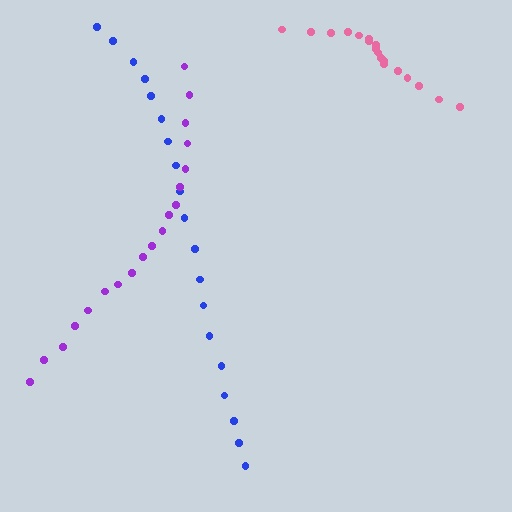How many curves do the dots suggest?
There are 3 distinct paths.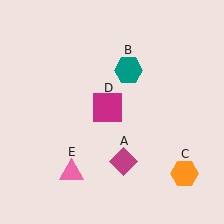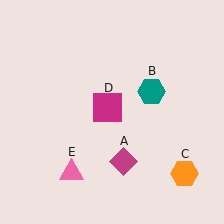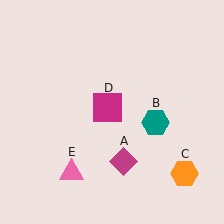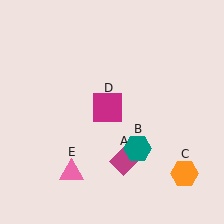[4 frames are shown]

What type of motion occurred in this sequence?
The teal hexagon (object B) rotated clockwise around the center of the scene.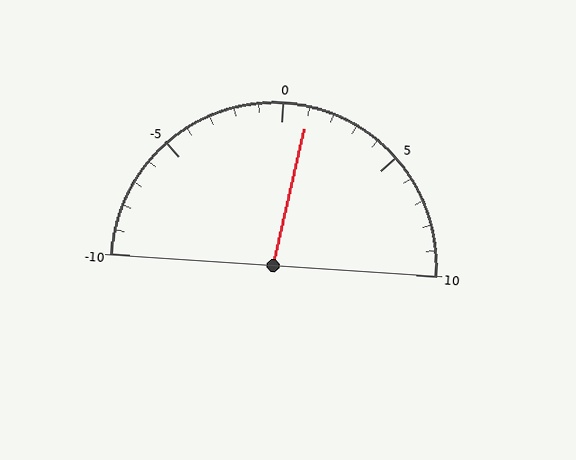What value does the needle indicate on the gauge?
The needle indicates approximately 1.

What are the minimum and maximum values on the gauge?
The gauge ranges from -10 to 10.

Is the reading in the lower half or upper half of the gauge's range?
The reading is in the upper half of the range (-10 to 10).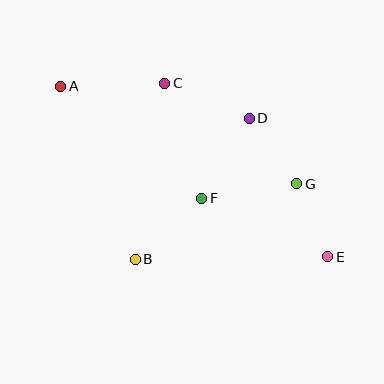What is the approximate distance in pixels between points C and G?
The distance between C and G is approximately 166 pixels.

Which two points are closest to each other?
Points E and G are closest to each other.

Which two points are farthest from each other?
Points A and E are farthest from each other.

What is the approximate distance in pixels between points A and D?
The distance between A and D is approximately 191 pixels.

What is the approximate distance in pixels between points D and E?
The distance between D and E is approximately 159 pixels.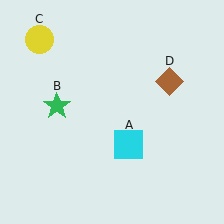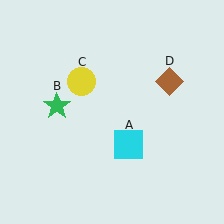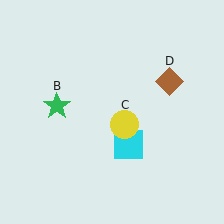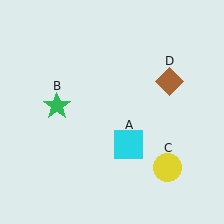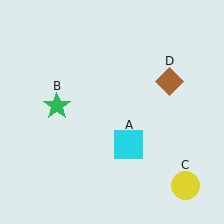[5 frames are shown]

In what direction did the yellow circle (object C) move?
The yellow circle (object C) moved down and to the right.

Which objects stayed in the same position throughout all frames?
Cyan square (object A) and green star (object B) and brown diamond (object D) remained stationary.